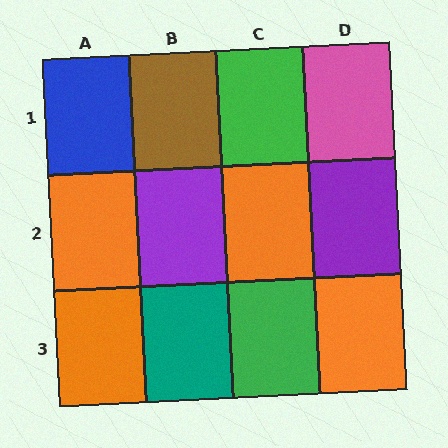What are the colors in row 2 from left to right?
Orange, purple, orange, purple.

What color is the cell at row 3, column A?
Orange.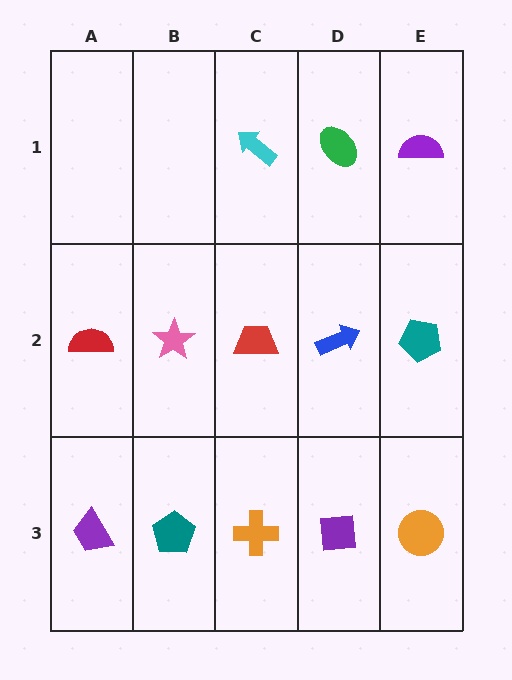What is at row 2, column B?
A pink star.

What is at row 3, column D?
A purple square.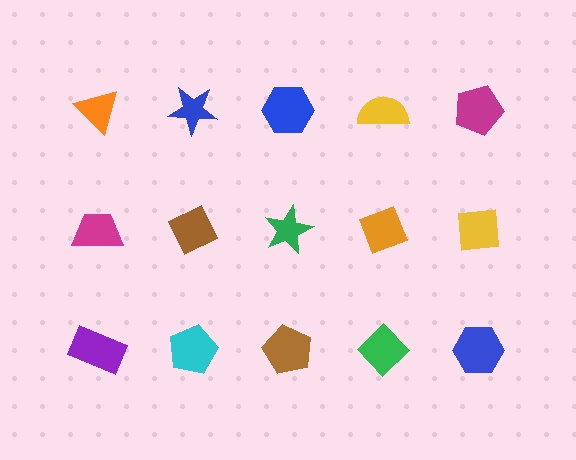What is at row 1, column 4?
A yellow semicircle.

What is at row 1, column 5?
A magenta pentagon.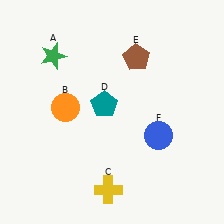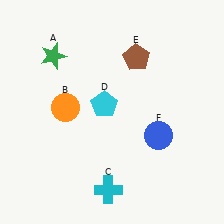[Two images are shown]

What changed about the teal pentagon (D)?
In Image 1, D is teal. In Image 2, it changed to cyan.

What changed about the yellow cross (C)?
In Image 1, C is yellow. In Image 2, it changed to cyan.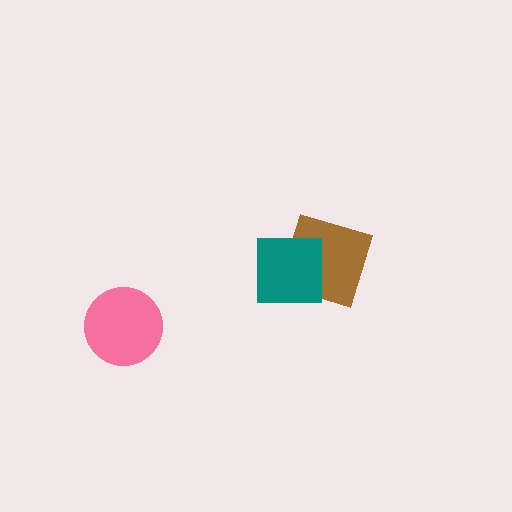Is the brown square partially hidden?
Yes, it is partially covered by another shape.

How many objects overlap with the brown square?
1 object overlaps with the brown square.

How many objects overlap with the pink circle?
0 objects overlap with the pink circle.